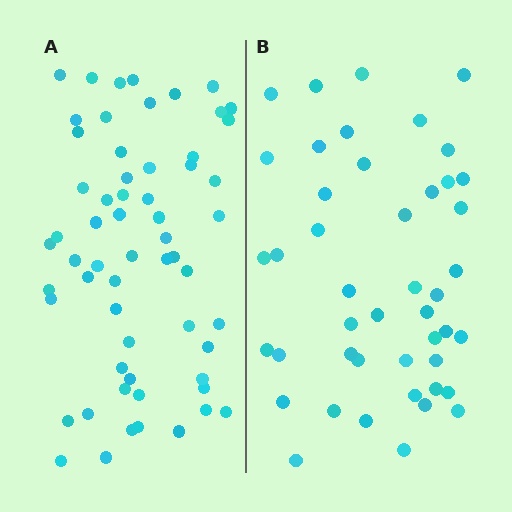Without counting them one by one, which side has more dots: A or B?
Region A (the left region) has more dots.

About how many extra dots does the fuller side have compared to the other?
Region A has approximately 15 more dots than region B.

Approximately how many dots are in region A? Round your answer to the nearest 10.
About 60 dots.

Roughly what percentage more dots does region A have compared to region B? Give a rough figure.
About 35% more.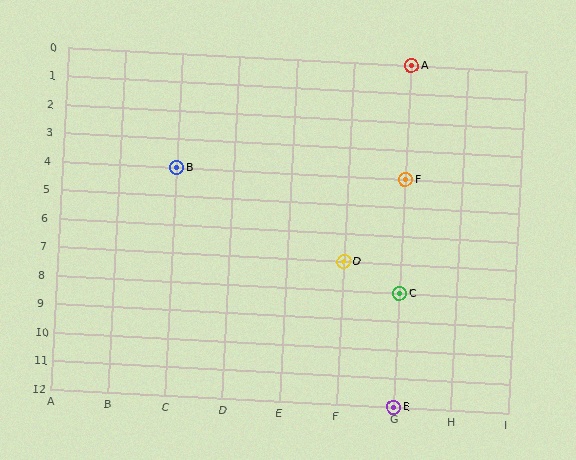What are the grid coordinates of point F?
Point F is at grid coordinates (G, 4).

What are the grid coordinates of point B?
Point B is at grid coordinates (C, 4).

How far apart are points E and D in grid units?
Points E and D are 1 column and 5 rows apart (about 5.1 grid units diagonally).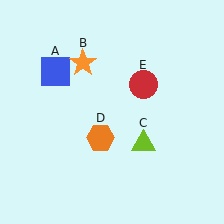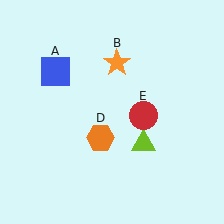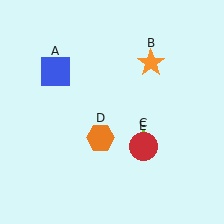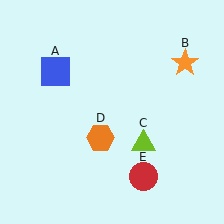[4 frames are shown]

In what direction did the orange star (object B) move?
The orange star (object B) moved right.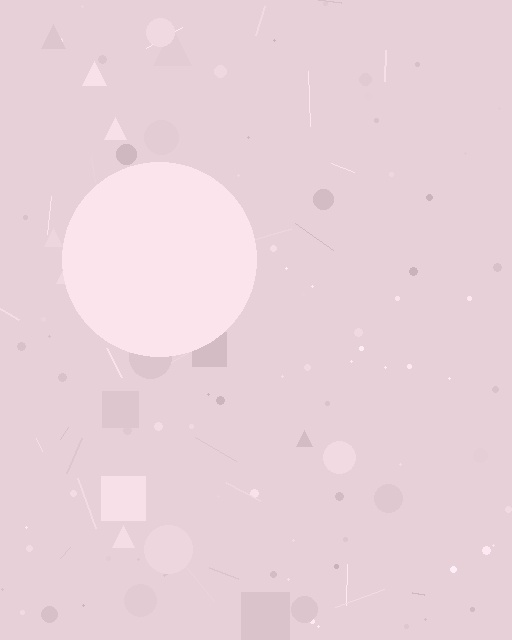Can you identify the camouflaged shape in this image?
The camouflaged shape is a circle.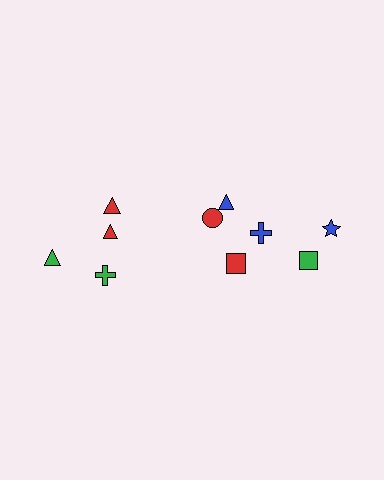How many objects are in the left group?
There are 4 objects.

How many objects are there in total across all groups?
There are 10 objects.